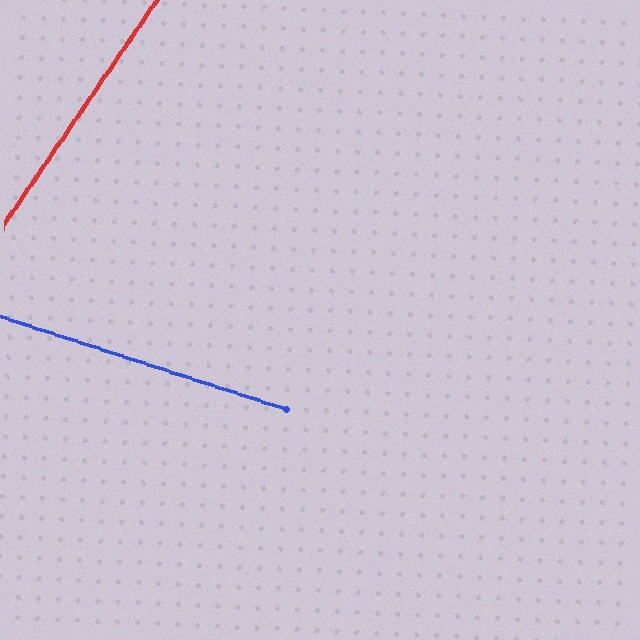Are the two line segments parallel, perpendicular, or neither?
Neither parallel nor perpendicular — they differ by about 74°.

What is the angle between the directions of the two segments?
Approximately 74 degrees.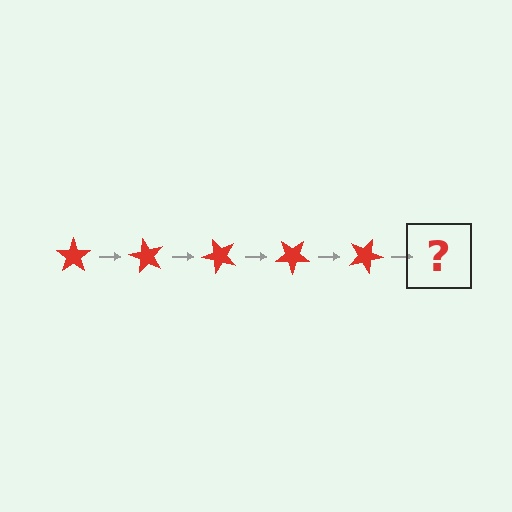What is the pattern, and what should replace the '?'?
The pattern is that the star rotates 60 degrees each step. The '?' should be a red star rotated 300 degrees.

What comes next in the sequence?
The next element should be a red star rotated 300 degrees.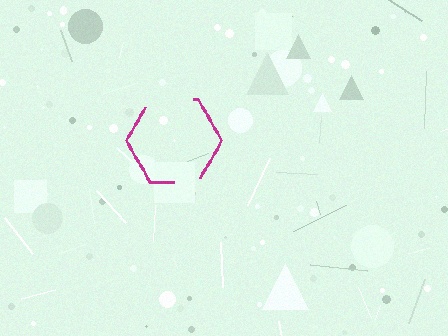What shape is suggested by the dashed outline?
The dashed outline suggests a hexagon.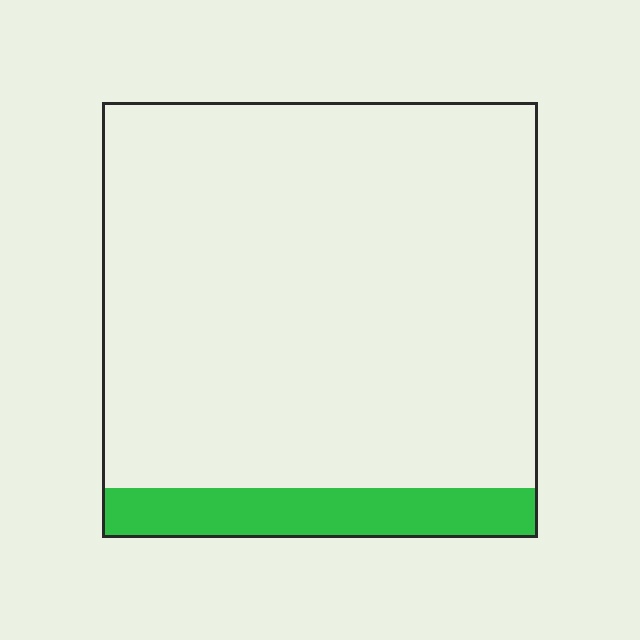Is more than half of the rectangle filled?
No.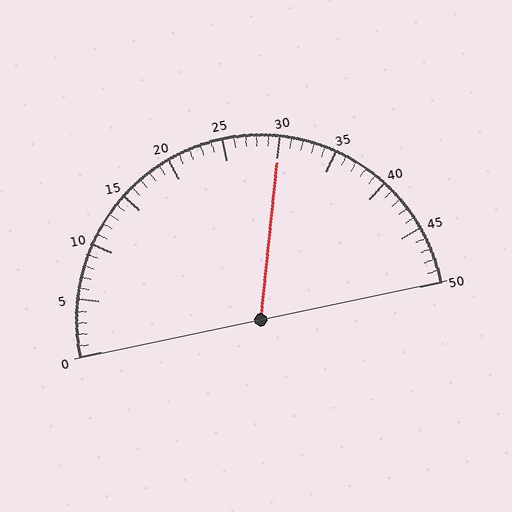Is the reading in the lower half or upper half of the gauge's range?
The reading is in the upper half of the range (0 to 50).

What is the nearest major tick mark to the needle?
The nearest major tick mark is 30.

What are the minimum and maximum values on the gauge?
The gauge ranges from 0 to 50.